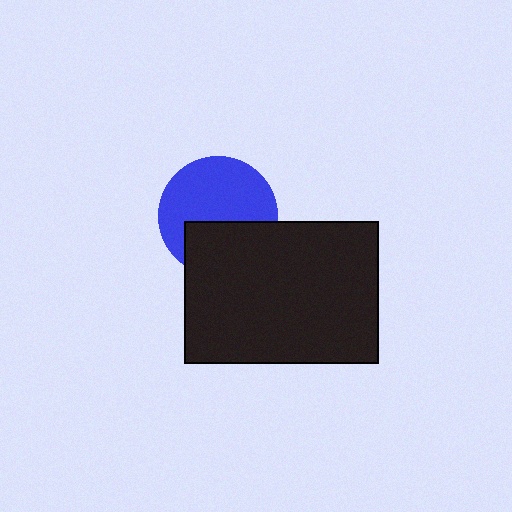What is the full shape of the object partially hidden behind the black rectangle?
The partially hidden object is a blue circle.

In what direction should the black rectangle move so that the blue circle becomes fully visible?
The black rectangle should move down. That is the shortest direction to clear the overlap and leave the blue circle fully visible.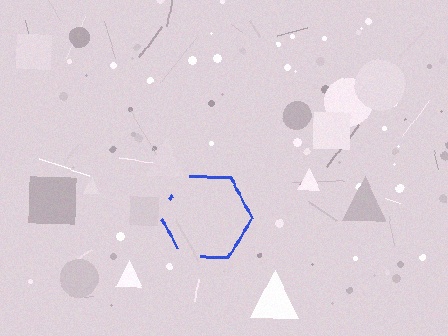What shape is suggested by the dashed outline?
The dashed outline suggests a hexagon.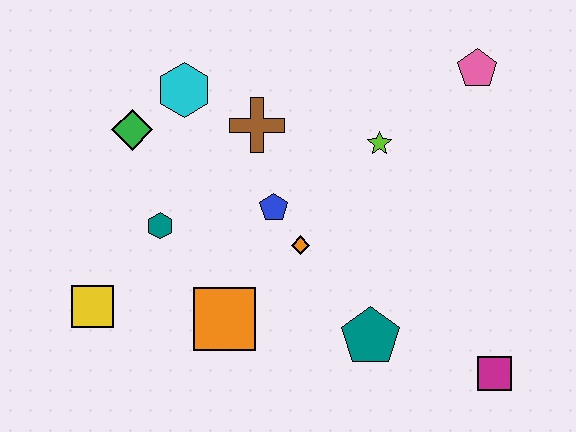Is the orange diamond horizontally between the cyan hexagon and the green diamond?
No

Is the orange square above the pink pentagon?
No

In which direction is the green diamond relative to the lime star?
The green diamond is to the left of the lime star.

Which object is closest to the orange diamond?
The blue pentagon is closest to the orange diamond.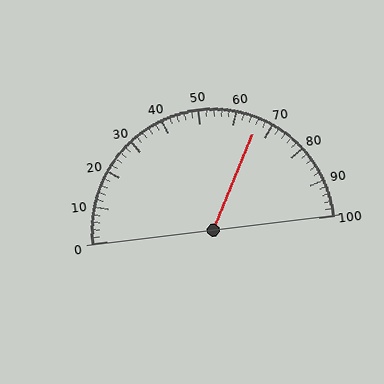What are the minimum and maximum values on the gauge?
The gauge ranges from 0 to 100.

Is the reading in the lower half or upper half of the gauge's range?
The reading is in the upper half of the range (0 to 100).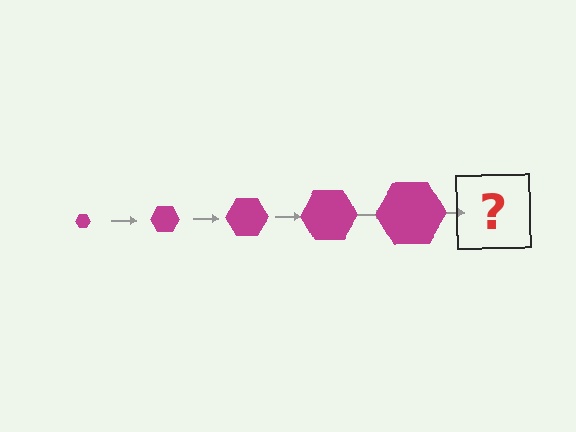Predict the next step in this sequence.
The next step is a magenta hexagon, larger than the previous one.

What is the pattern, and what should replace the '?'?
The pattern is that the hexagon gets progressively larger each step. The '?' should be a magenta hexagon, larger than the previous one.